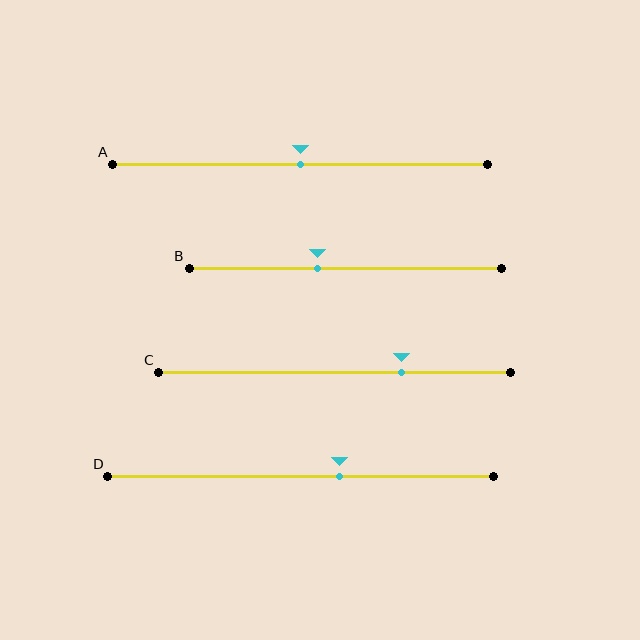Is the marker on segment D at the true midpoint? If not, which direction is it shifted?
No, the marker on segment D is shifted to the right by about 10% of the segment length.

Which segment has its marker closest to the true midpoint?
Segment A has its marker closest to the true midpoint.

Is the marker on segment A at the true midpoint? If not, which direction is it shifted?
Yes, the marker on segment A is at the true midpoint.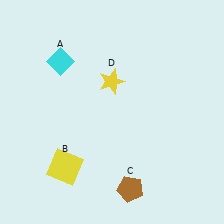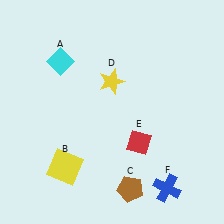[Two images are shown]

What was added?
A red diamond (E), a blue cross (F) were added in Image 2.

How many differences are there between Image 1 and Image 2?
There are 2 differences between the two images.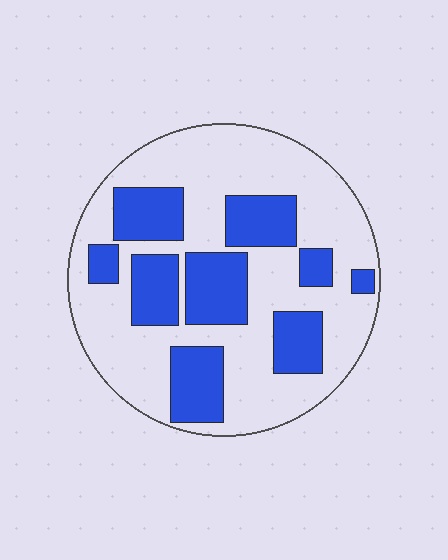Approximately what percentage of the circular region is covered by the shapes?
Approximately 35%.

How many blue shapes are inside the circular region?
9.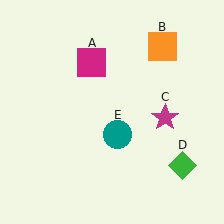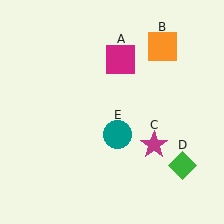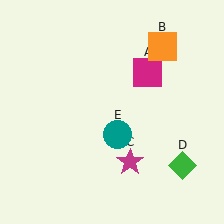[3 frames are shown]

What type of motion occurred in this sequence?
The magenta square (object A), magenta star (object C) rotated clockwise around the center of the scene.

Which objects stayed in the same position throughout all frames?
Orange square (object B) and green diamond (object D) and teal circle (object E) remained stationary.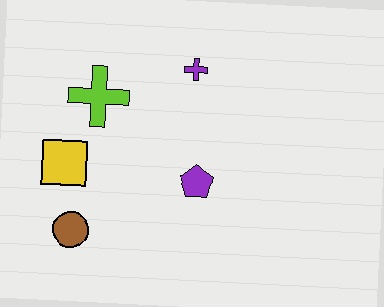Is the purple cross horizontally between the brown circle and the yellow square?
No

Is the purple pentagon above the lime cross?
No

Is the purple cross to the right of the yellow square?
Yes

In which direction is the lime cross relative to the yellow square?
The lime cross is above the yellow square.